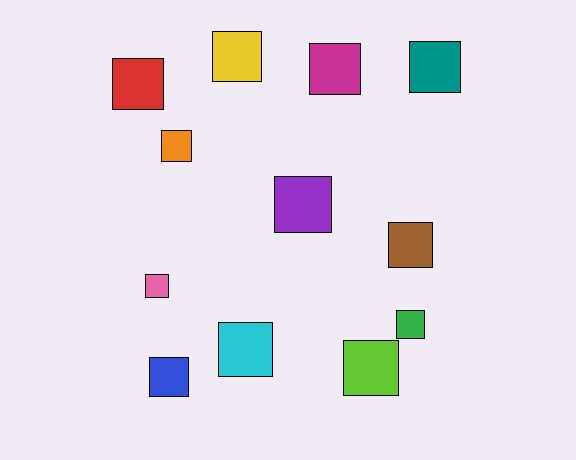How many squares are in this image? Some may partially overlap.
There are 12 squares.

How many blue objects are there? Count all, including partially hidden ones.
There is 1 blue object.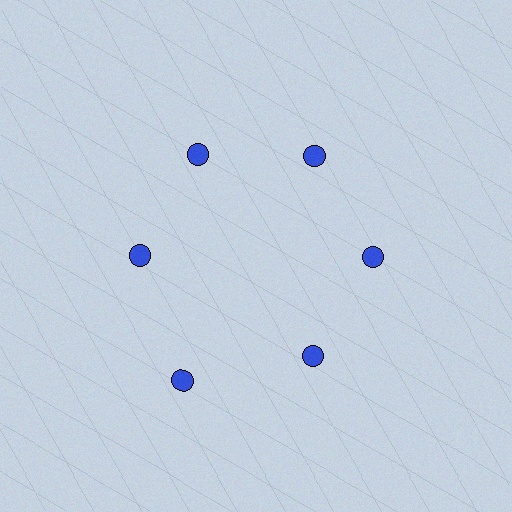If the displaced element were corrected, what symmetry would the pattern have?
It would have 6-fold rotational symmetry — the pattern would map onto itself every 60 degrees.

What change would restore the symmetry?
The symmetry would be restored by moving it inward, back onto the ring so that all 6 circles sit at equal angles and equal distance from the center.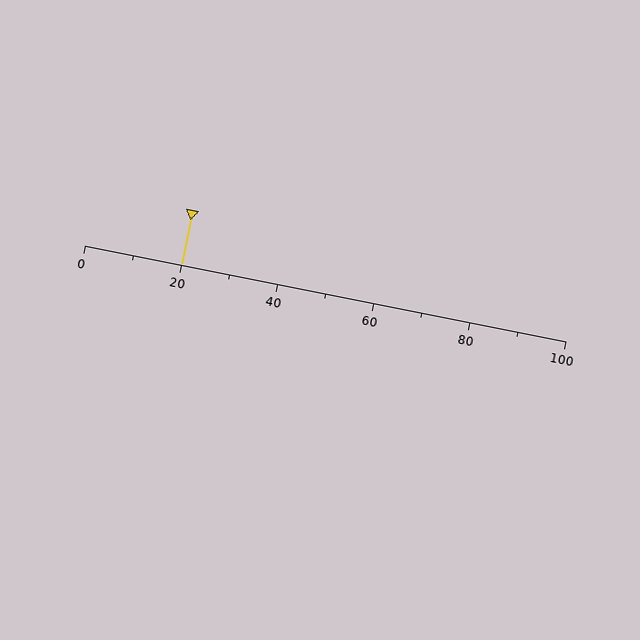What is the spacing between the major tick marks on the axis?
The major ticks are spaced 20 apart.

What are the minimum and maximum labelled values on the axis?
The axis runs from 0 to 100.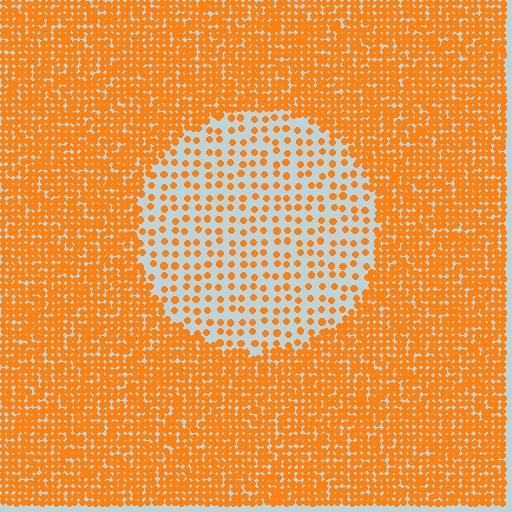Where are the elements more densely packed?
The elements are more densely packed outside the circle boundary.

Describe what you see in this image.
The image contains small orange elements arranged at two different densities. A circle-shaped region is visible where the elements are less densely packed than the surrounding area.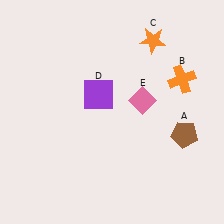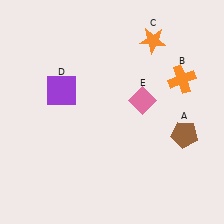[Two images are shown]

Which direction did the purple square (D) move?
The purple square (D) moved left.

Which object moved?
The purple square (D) moved left.